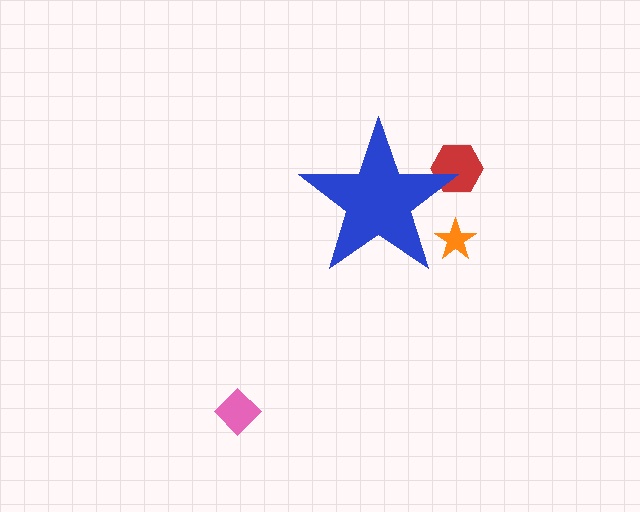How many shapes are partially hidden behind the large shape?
2 shapes are partially hidden.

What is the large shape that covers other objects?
A blue star.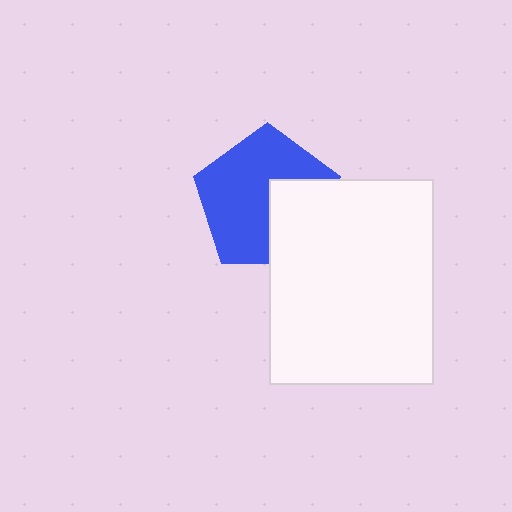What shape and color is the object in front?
The object in front is a white rectangle.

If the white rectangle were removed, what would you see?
You would see the complete blue pentagon.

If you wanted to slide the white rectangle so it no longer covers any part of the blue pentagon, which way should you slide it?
Slide it toward the lower-right — that is the most direct way to separate the two shapes.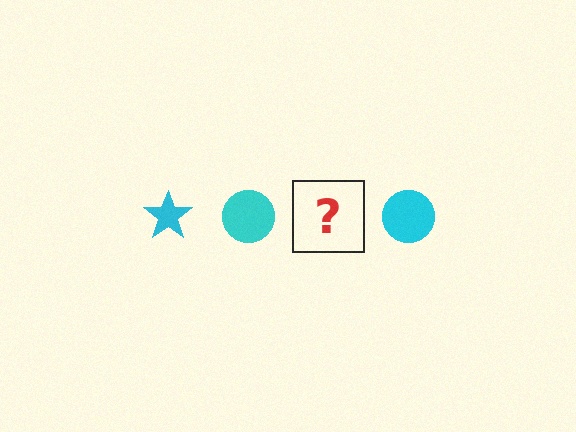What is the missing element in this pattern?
The missing element is a cyan star.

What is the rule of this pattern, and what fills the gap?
The rule is that the pattern cycles through star, circle shapes in cyan. The gap should be filled with a cyan star.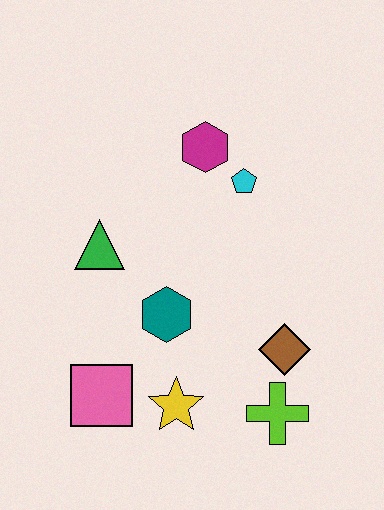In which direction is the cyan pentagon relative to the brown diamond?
The cyan pentagon is above the brown diamond.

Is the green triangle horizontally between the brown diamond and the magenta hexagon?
No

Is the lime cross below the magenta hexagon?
Yes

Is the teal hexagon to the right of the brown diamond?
No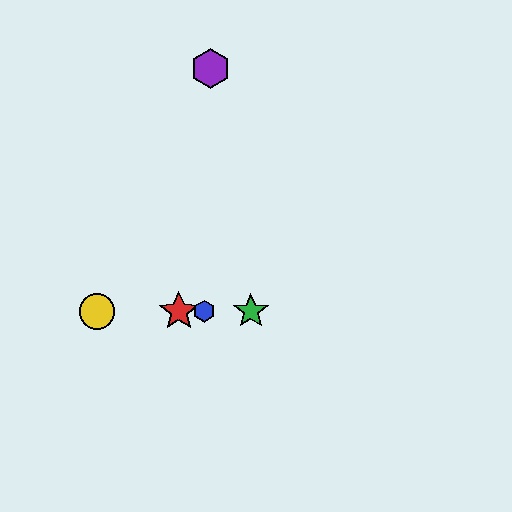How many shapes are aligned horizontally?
4 shapes (the red star, the blue hexagon, the green star, the yellow circle) are aligned horizontally.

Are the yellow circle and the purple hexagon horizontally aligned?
No, the yellow circle is at y≈311 and the purple hexagon is at y≈68.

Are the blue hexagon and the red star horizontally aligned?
Yes, both are at y≈311.